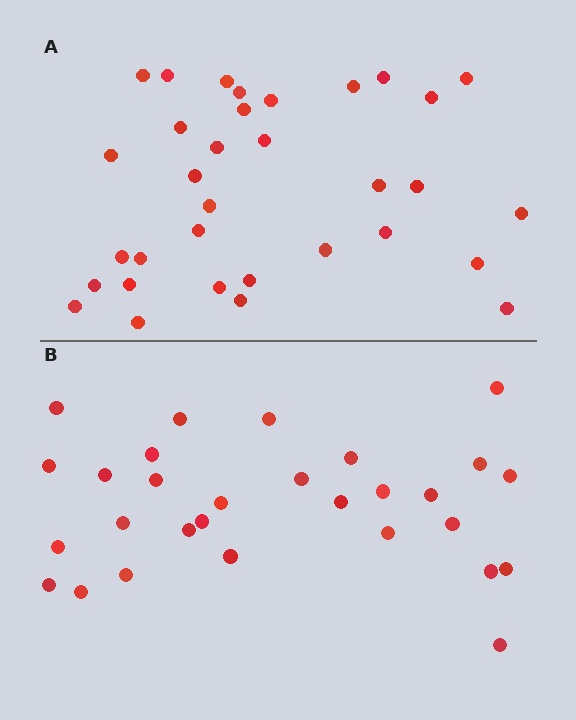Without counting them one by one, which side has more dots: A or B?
Region A (the top region) has more dots.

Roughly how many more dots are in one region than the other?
Region A has about 4 more dots than region B.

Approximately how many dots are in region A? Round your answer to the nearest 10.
About 30 dots. (The exact count is 33, which rounds to 30.)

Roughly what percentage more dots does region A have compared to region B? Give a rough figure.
About 15% more.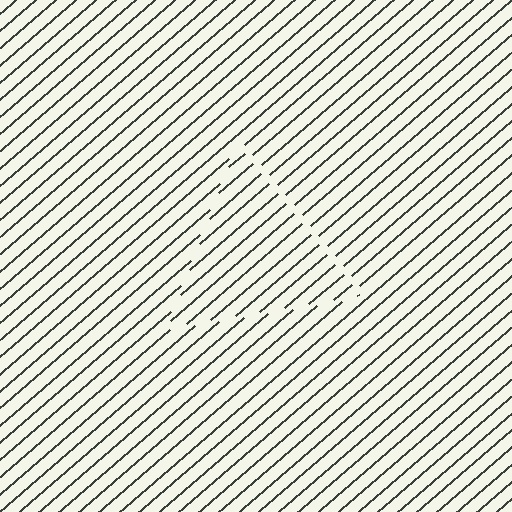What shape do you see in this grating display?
An illusory triangle. The interior of the shape contains the same grating, shifted by half a period — the contour is defined by the phase discontinuity where line-ends from the inner and outer gratings abut.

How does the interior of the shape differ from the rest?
The interior of the shape contains the same grating, shifted by half a period — the contour is defined by the phase discontinuity where line-ends from the inner and outer gratings abut.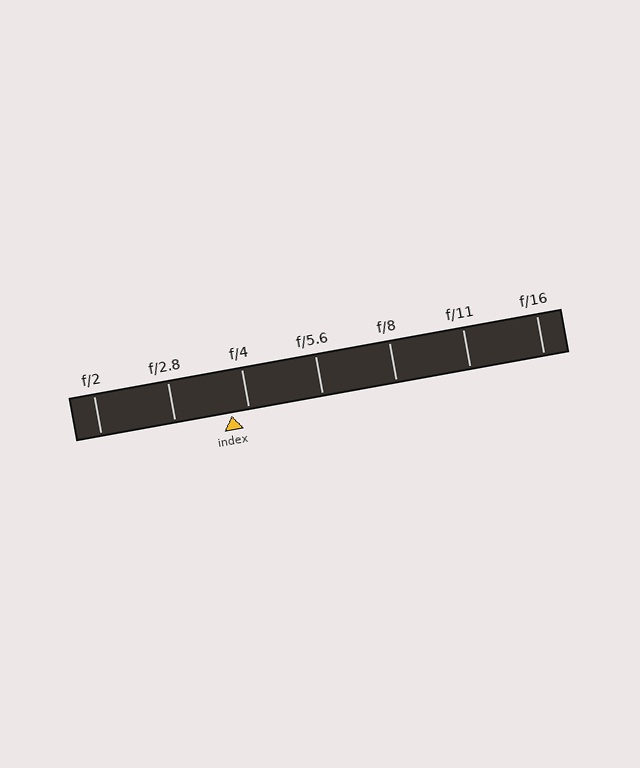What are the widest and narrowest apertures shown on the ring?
The widest aperture shown is f/2 and the narrowest is f/16.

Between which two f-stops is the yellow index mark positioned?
The index mark is between f/2.8 and f/4.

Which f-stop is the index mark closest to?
The index mark is closest to f/4.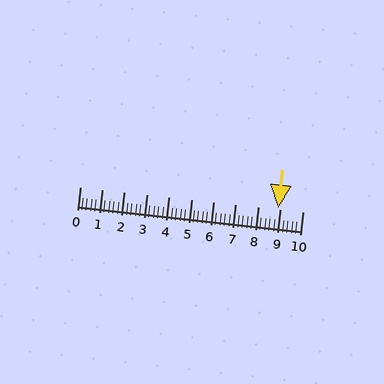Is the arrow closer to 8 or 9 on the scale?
The arrow is closer to 9.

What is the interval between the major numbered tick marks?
The major tick marks are spaced 1 units apart.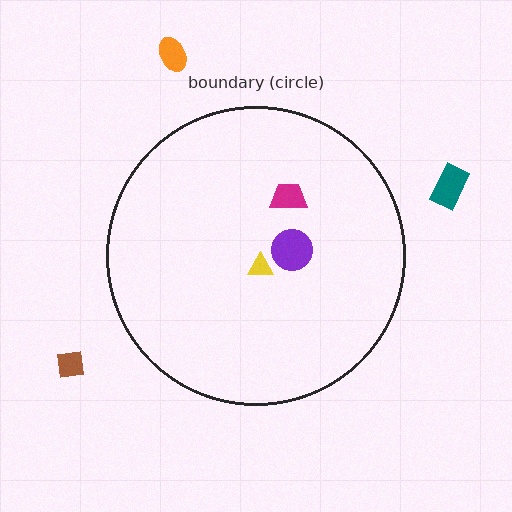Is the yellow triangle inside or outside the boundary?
Inside.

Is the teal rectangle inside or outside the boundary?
Outside.